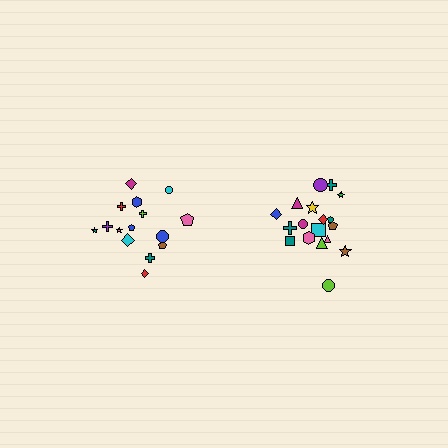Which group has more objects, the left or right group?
The right group.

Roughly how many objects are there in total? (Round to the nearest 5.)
Roughly 35 objects in total.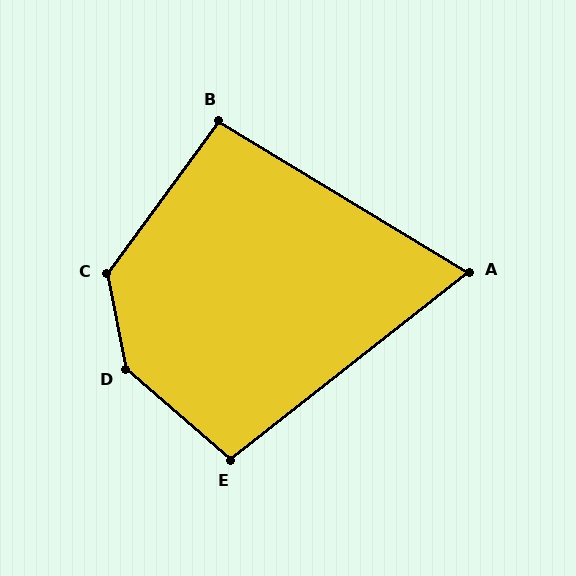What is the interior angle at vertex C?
Approximately 133 degrees (obtuse).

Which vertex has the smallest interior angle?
A, at approximately 70 degrees.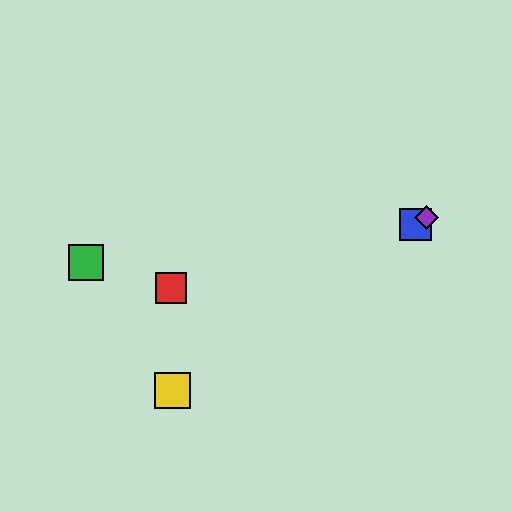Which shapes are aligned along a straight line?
The blue square, the yellow square, the purple diamond are aligned along a straight line.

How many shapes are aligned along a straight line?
3 shapes (the blue square, the yellow square, the purple diamond) are aligned along a straight line.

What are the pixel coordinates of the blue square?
The blue square is at (415, 225).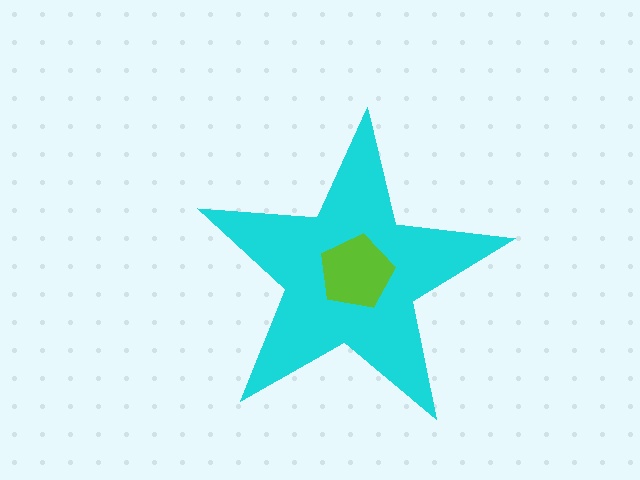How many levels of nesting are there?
2.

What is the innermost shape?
The lime pentagon.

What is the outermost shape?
The cyan star.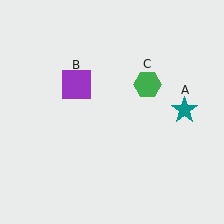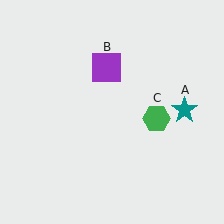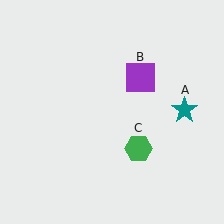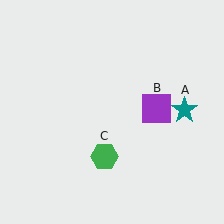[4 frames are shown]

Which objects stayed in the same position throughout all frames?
Teal star (object A) remained stationary.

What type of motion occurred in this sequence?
The purple square (object B), green hexagon (object C) rotated clockwise around the center of the scene.